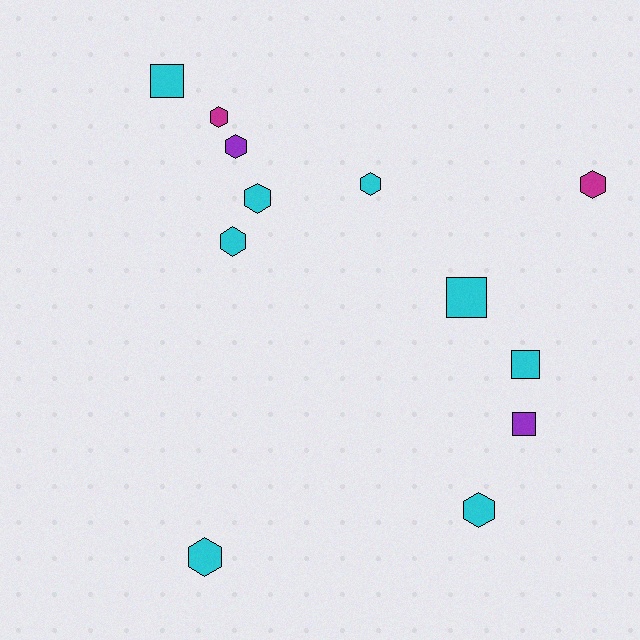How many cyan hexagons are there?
There are 5 cyan hexagons.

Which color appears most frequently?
Cyan, with 8 objects.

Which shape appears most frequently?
Hexagon, with 8 objects.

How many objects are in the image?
There are 12 objects.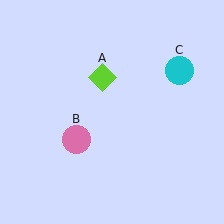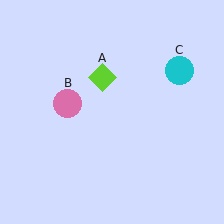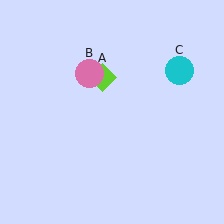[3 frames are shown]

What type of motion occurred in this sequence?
The pink circle (object B) rotated clockwise around the center of the scene.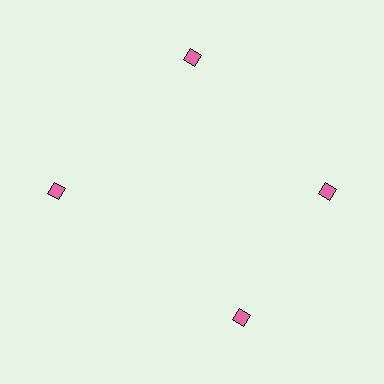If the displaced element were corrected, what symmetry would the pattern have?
It would have 4-fold rotational symmetry — the pattern would map onto itself every 90 degrees.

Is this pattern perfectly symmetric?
No. The 4 pink diamonds are arranged in a ring, but one element near the 6 o'clock position is rotated out of alignment along the ring, breaking the 4-fold rotational symmetry.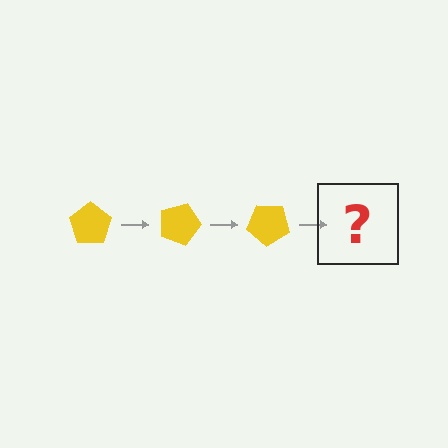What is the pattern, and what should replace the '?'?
The pattern is that the pentagon rotates 20 degrees each step. The '?' should be a yellow pentagon rotated 60 degrees.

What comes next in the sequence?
The next element should be a yellow pentagon rotated 60 degrees.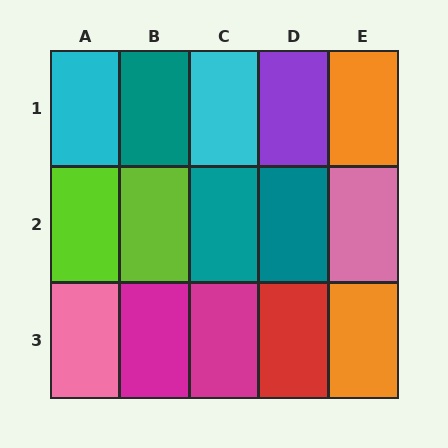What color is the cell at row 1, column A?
Cyan.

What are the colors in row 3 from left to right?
Pink, magenta, magenta, red, orange.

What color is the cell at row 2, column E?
Pink.